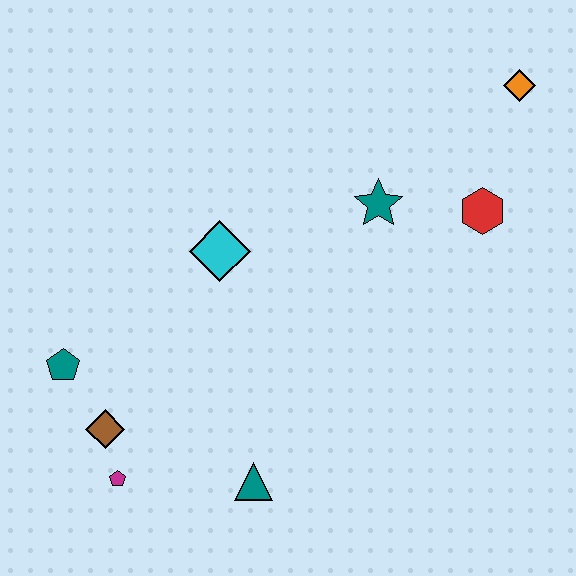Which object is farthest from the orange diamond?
The magenta pentagon is farthest from the orange diamond.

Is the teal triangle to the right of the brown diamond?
Yes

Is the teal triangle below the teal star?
Yes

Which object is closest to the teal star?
The red hexagon is closest to the teal star.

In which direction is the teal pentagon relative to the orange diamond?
The teal pentagon is to the left of the orange diamond.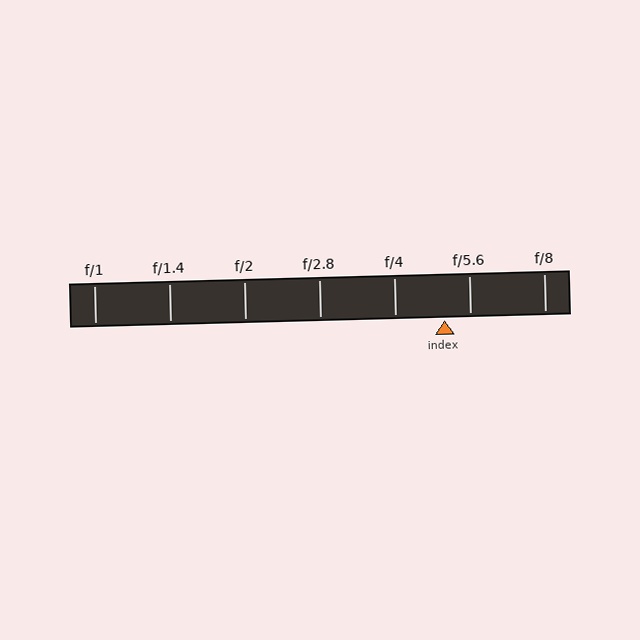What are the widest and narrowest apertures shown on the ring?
The widest aperture shown is f/1 and the narrowest is f/8.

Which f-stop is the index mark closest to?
The index mark is closest to f/5.6.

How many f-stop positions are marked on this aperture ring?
There are 7 f-stop positions marked.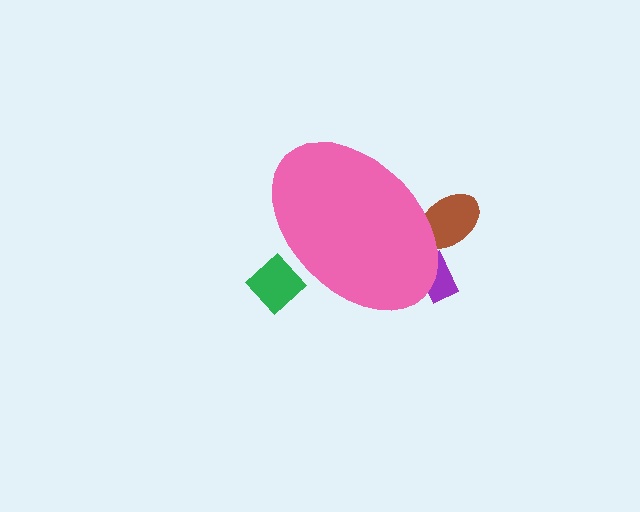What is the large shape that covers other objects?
A pink ellipse.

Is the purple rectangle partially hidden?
Yes, the purple rectangle is partially hidden behind the pink ellipse.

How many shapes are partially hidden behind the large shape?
3 shapes are partially hidden.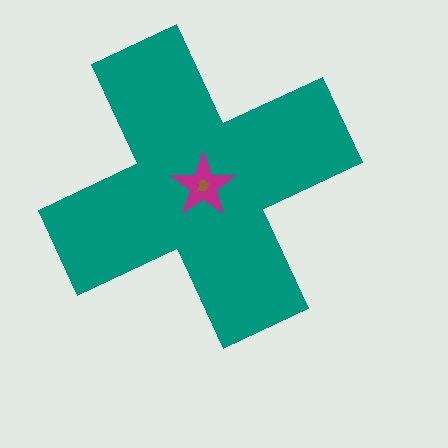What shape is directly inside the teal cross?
The magenta star.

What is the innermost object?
The brown trapezoid.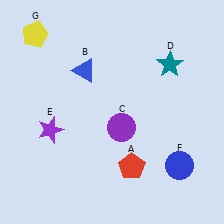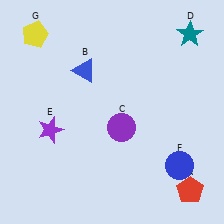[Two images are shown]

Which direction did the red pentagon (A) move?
The red pentagon (A) moved right.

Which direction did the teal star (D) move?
The teal star (D) moved up.